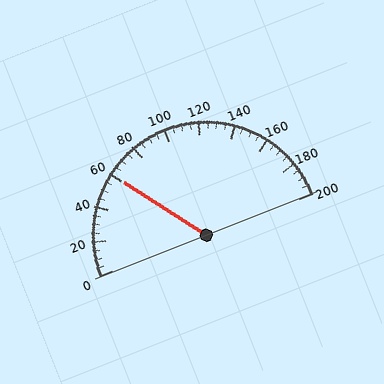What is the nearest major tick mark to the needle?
The nearest major tick mark is 60.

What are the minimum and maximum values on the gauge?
The gauge ranges from 0 to 200.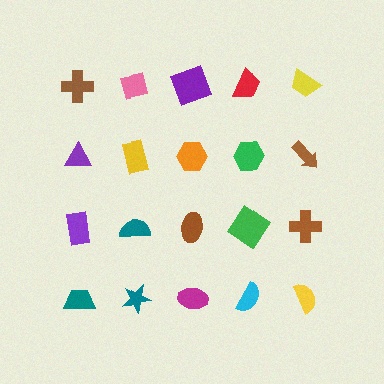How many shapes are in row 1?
5 shapes.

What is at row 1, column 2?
A pink square.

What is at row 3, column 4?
A green diamond.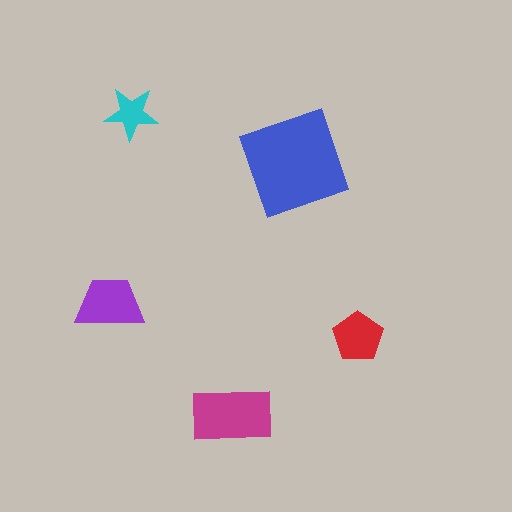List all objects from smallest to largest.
The cyan star, the red pentagon, the purple trapezoid, the magenta rectangle, the blue square.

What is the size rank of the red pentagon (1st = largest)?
4th.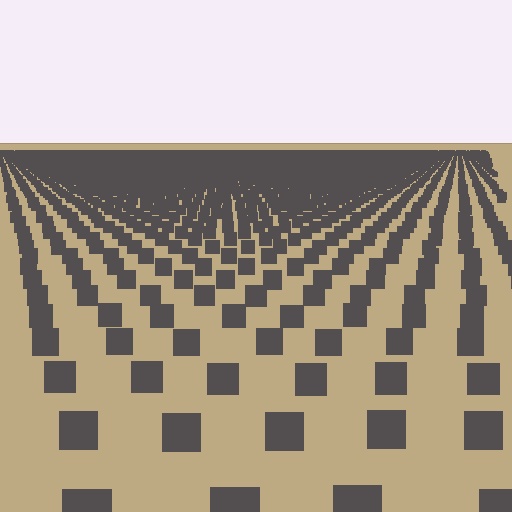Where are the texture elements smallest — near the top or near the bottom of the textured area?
Near the top.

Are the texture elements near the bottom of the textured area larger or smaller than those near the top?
Larger. Near the bottom, elements are closer to the viewer and appear at a bigger on-screen size.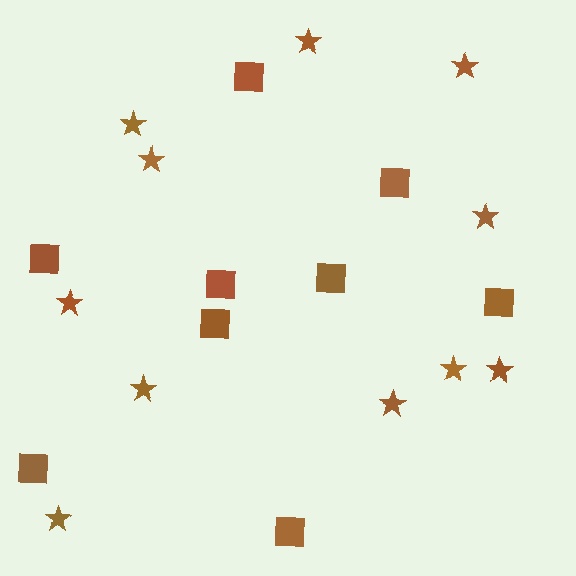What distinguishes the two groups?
There are 2 groups: one group of stars (11) and one group of squares (9).